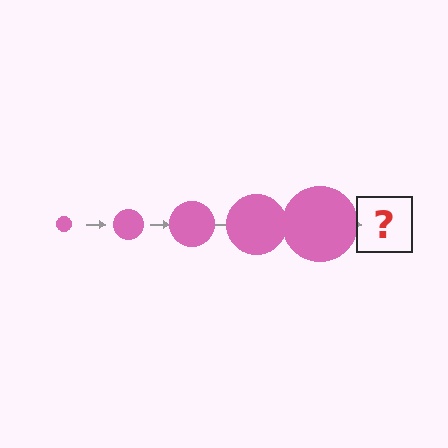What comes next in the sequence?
The next element should be a pink circle, larger than the previous one.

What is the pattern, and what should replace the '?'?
The pattern is that the circle gets progressively larger each step. The '?' should be a pink circle, larger than the previous one.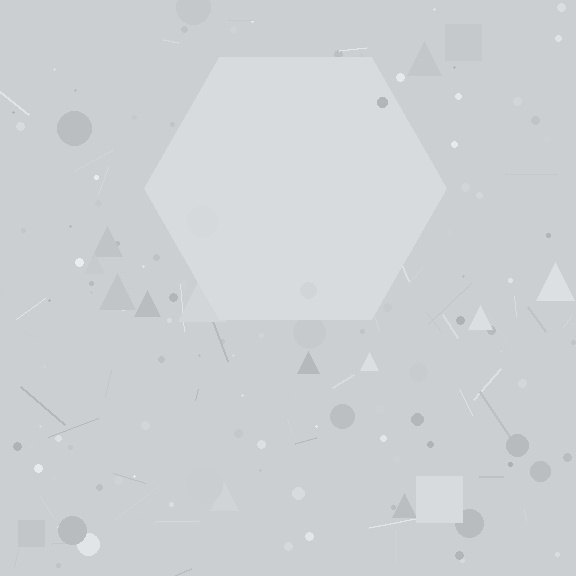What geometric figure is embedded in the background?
A hexagon is embedded in the background.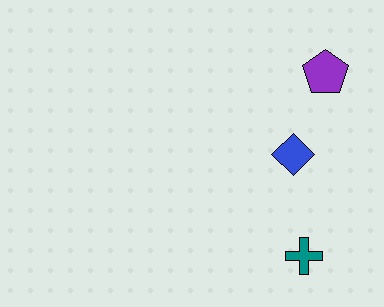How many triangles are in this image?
There are no triangles.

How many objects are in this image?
There are 3 objects.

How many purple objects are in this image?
There is 1 purple object.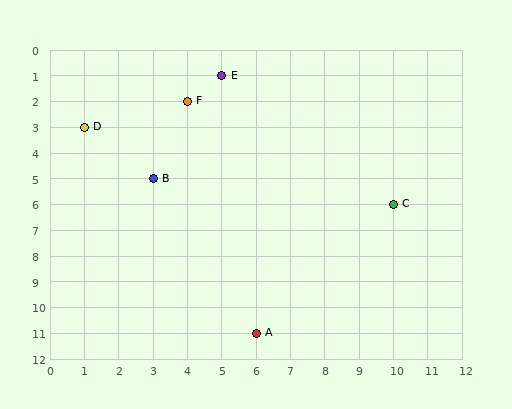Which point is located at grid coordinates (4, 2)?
Point F is at (4, 2).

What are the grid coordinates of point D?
Point D is at grid coordinates (1, 3).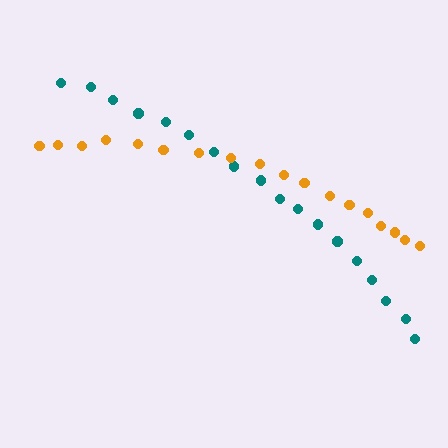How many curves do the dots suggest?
There are 2 distinct paths.